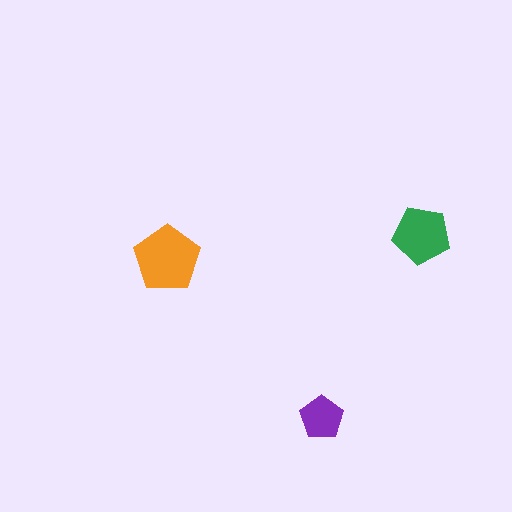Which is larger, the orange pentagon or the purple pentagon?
The orange one.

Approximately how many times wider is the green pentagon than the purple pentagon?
About 1.5 times wider.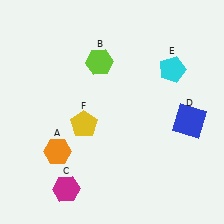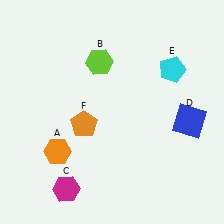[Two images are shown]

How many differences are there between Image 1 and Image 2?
There is 1 difference between the two images.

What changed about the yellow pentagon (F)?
In Image 1, F is yellow. In Image 2, it changed to orange.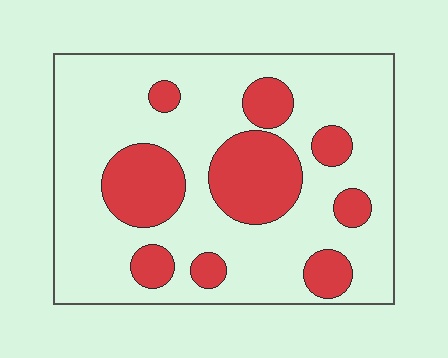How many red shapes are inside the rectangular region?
9.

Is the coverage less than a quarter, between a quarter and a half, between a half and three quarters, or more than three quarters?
Between a quarter and a half.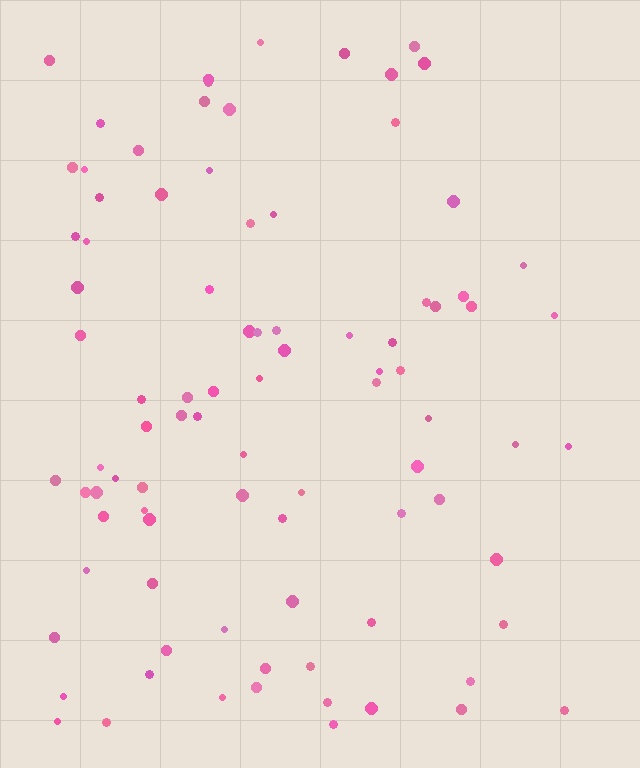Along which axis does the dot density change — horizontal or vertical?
Horizontal.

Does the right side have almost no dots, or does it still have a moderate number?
Still a moderate number, just noticeably fewer than the left.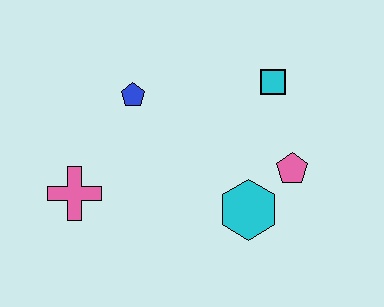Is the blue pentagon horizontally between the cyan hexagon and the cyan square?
No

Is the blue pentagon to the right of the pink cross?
Yes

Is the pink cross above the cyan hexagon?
Yes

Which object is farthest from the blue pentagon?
The pink pentagon is farthest from the blue pentagon.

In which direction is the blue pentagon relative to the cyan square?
The blue pentagon is to the left of the cyan square.